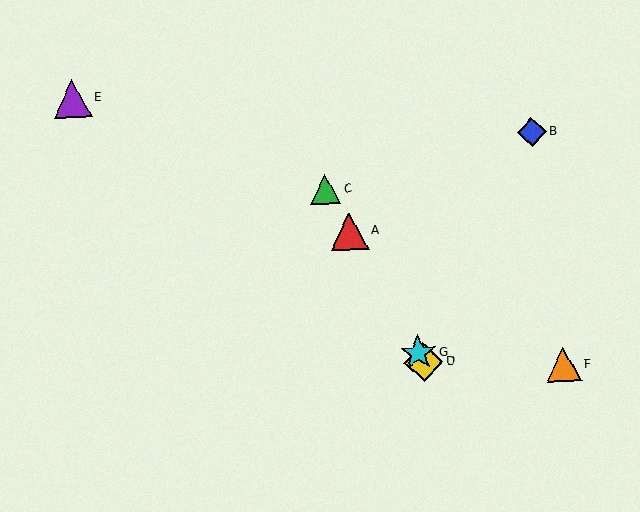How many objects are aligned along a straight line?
4 objects (A, C, D, G) are aligned along a straight line.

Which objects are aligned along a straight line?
Objects A, C, D, G are aligned along a straight line.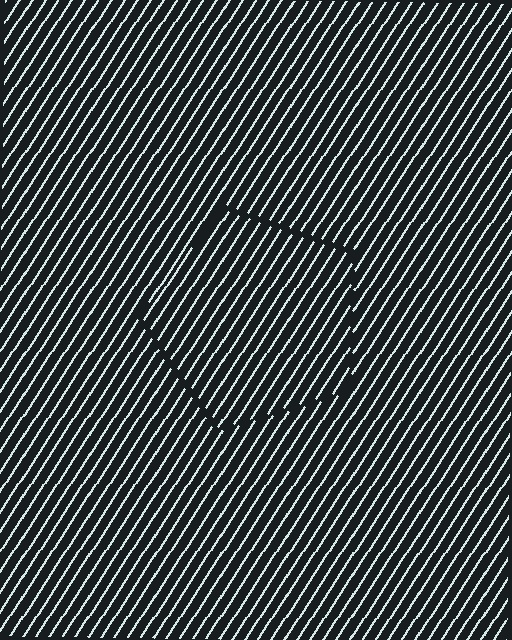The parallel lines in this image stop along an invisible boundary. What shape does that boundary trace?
An illusory pentagon. The interior of the shape contains the same grating, shifted by half a period — the contour is defined by the phase discontinuity where line-ends from the inner and outer gratings abut.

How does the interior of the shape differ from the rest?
The interior of the shape contains the same grating, shifted by half a period — the contour is defined by the phase discontinuity where line-ends from the inner and outer gratings abut.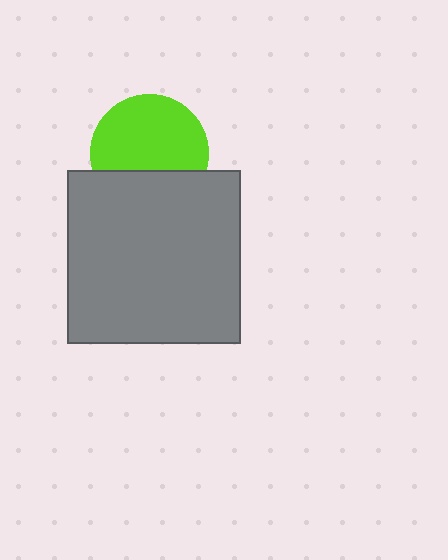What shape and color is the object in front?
The object in front is a gray square.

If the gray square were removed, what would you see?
You would see the complete lime circle.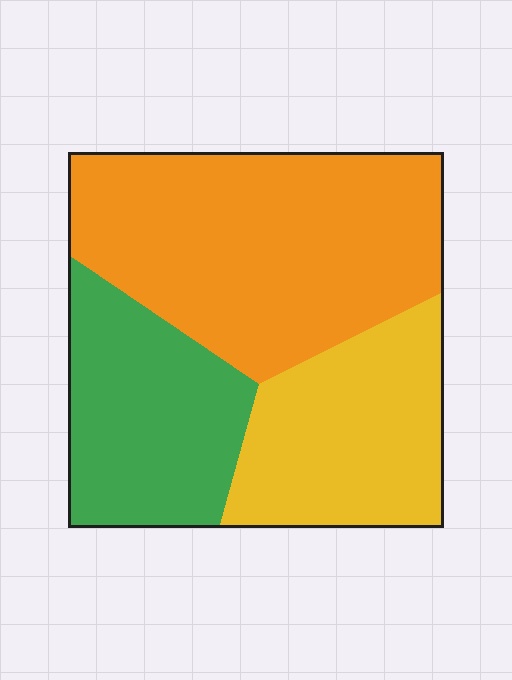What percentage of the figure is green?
Green covers 26% of the figure.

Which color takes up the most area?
Orange, at roughly 45%.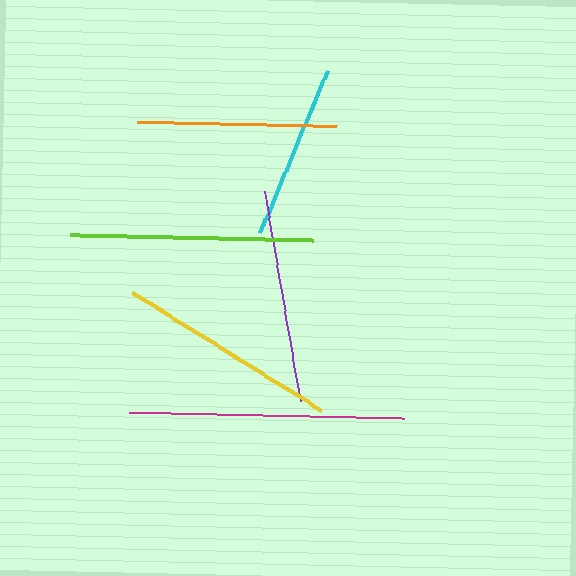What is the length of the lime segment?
The lime segment is approximately 243 pixels long.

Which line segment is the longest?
The magenta line is the longest at approximately 274 pixels.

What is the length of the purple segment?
The purple segment is approximately 213 pixels long.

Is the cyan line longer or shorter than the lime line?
The lime line is longer than the cyan line.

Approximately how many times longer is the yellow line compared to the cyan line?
The yellow line is approximately 1.3 times the length of the cyan line.